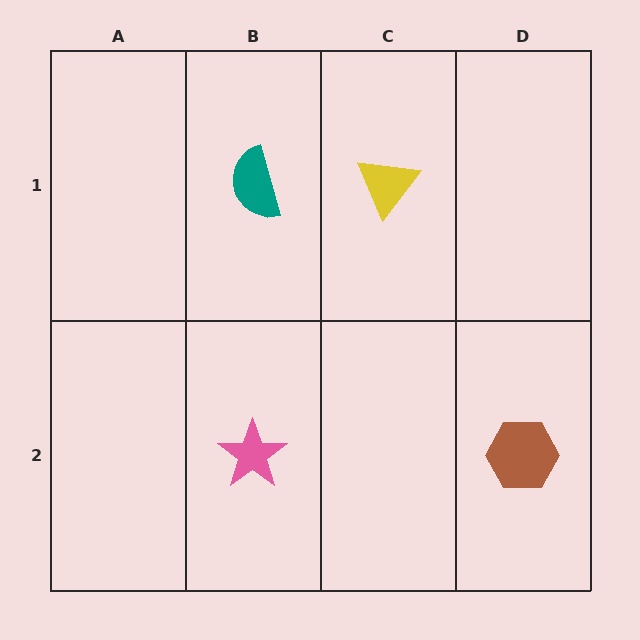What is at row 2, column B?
A pink star.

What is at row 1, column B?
A teal semicircle.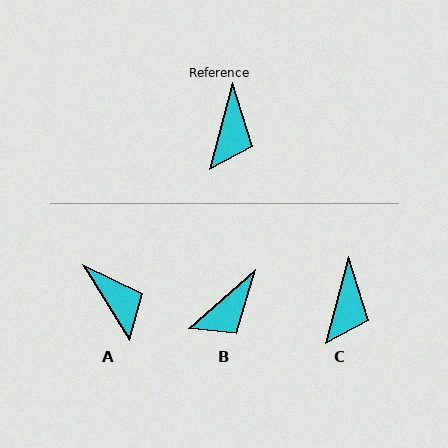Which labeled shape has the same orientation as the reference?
C.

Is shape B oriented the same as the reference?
No, it is off by about 34 degrees.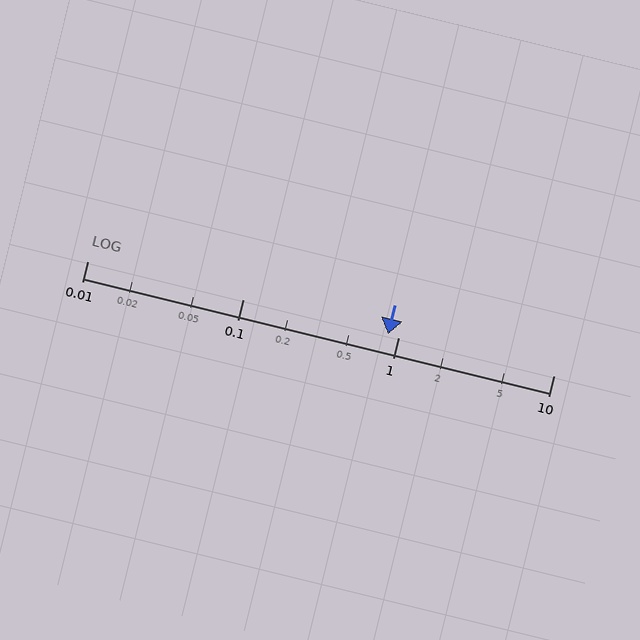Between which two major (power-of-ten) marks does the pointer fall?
The pointer is between 0.1 and 1.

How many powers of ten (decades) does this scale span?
The scale spans 3 decades, from 0.01 to 10.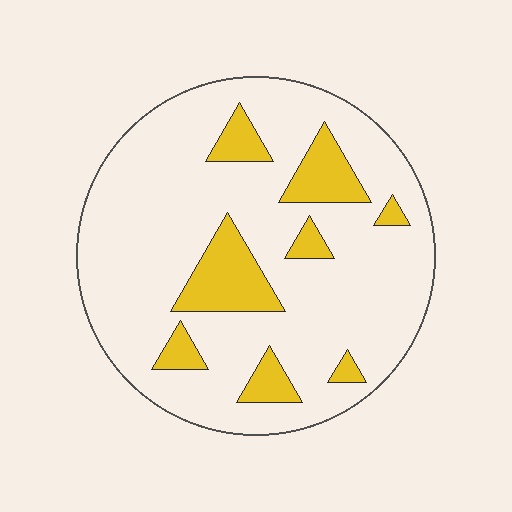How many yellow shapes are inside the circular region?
8.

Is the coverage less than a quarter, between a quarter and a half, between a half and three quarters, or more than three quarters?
Less than a quarter.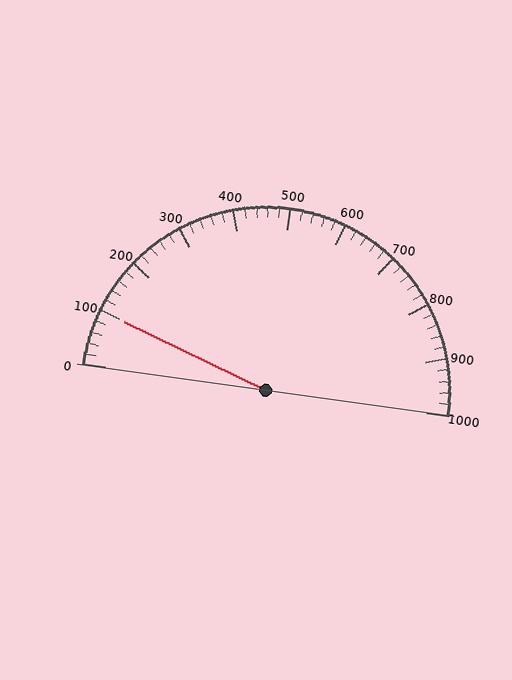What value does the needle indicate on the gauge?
The needle indicates approximately 100.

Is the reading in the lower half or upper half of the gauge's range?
The reading is in the lower half of the range (0 to 1000).